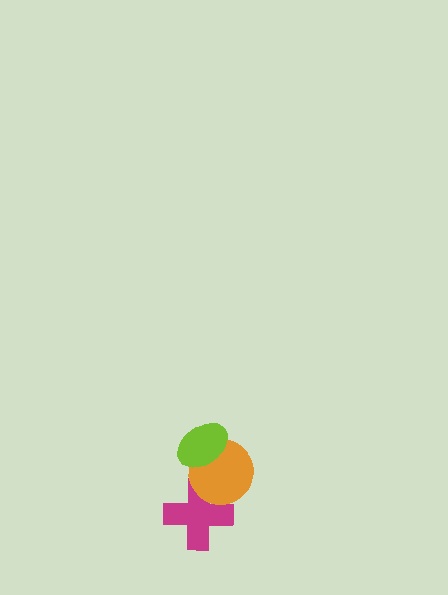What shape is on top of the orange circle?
The lime ellipse is on top of the orange circle.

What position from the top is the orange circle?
The orange circle is 2nd from the top.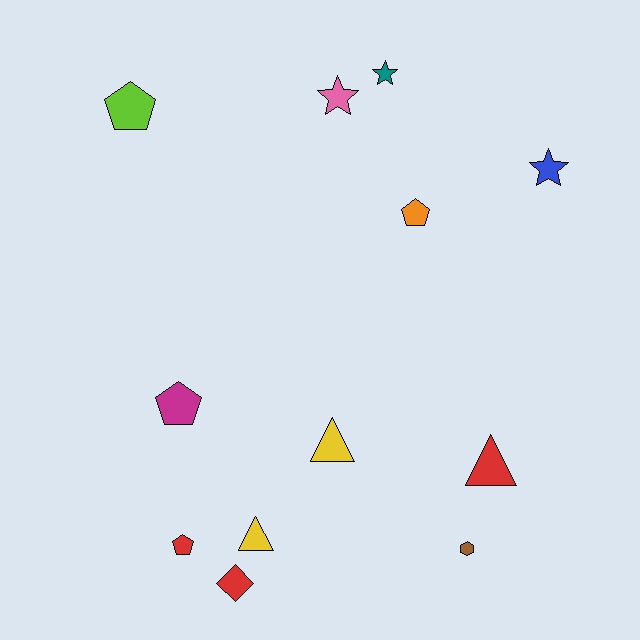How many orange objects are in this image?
There is 1 orange object.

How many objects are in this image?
There are 12 objects.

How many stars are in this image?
There are 3 stars.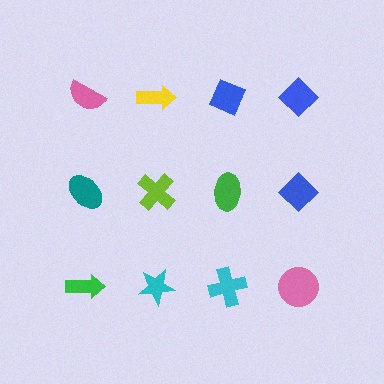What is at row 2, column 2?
A lime cross.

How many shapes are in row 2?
4 shapes.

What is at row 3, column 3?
A cyan cross.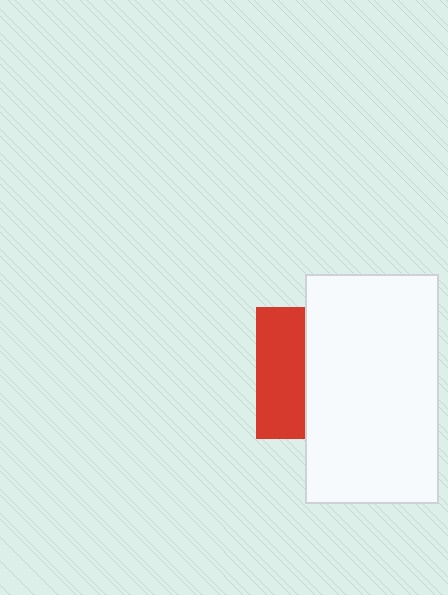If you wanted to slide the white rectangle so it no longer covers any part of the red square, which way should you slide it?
Slide it right — that is the most direct way to separate the two shapes.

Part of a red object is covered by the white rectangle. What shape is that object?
It is a square.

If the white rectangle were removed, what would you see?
You would see the complete red square.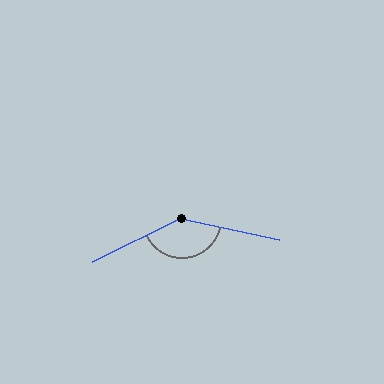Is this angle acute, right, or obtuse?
It is obtuse.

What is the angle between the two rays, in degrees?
Approximately 141 degrees.